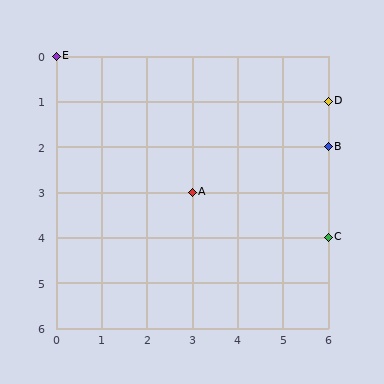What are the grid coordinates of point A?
Point A is at grid coordinates (3, 3).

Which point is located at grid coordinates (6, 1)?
Point D is at (6, 1).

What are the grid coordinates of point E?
Point E is at grid coordinates (0, 0).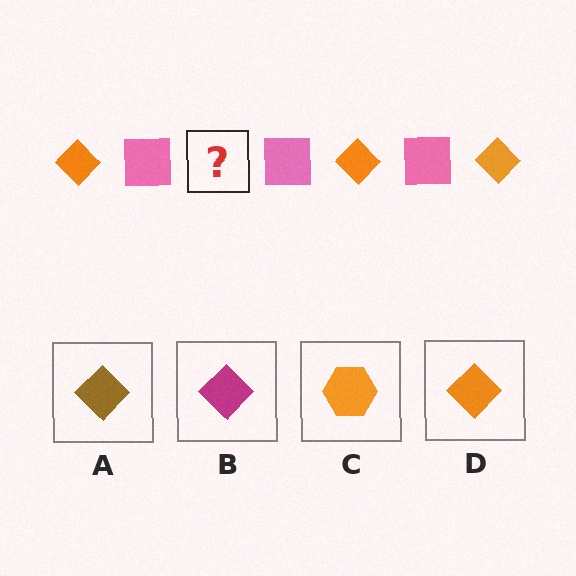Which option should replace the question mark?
Option D.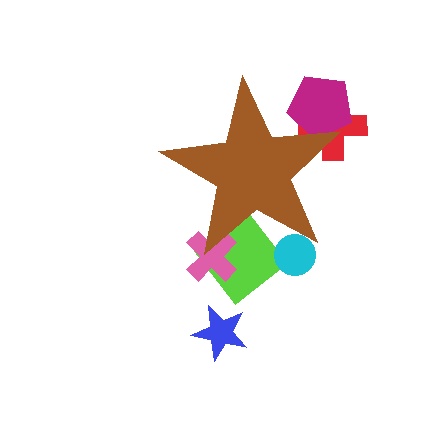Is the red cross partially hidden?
Yes, the red cross is partially hidden behind the brown star.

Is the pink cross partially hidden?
Yes, the pink cross is partially hidden behind the brown star.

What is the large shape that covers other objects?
A brown star.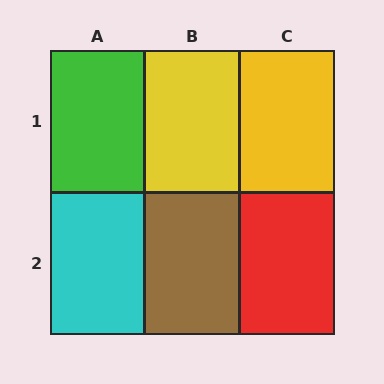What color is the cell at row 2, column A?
Cyan.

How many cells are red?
1 cell is red.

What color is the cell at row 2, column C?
Red.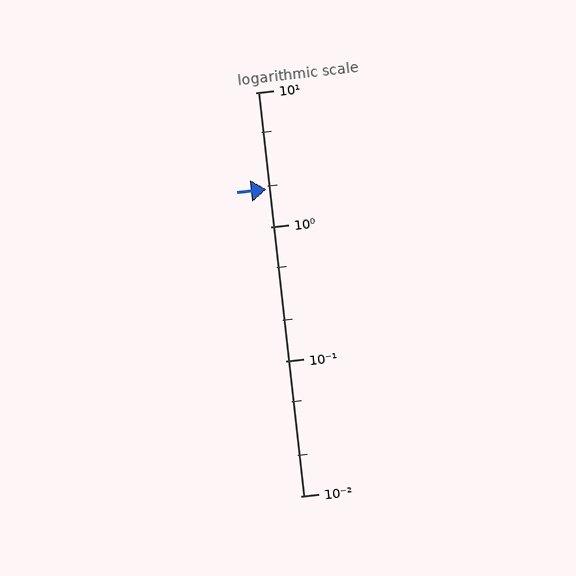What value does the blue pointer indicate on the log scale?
The pointer indicates approximately 1.9.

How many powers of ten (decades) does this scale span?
The scale spans 3 decades, from 0.01 to 10.